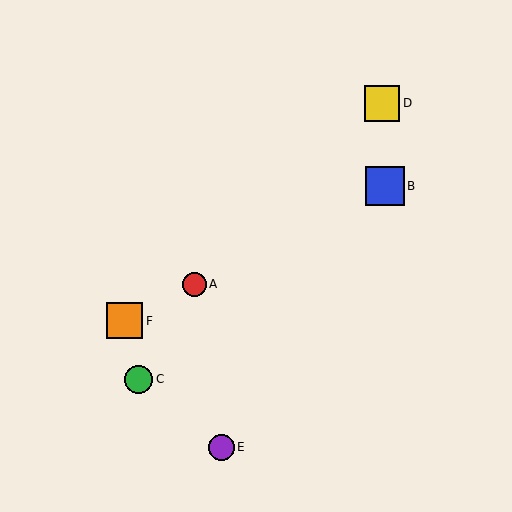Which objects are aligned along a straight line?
Objects A, B, F are aligned along a straight line.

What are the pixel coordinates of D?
Object D is at (382, 103).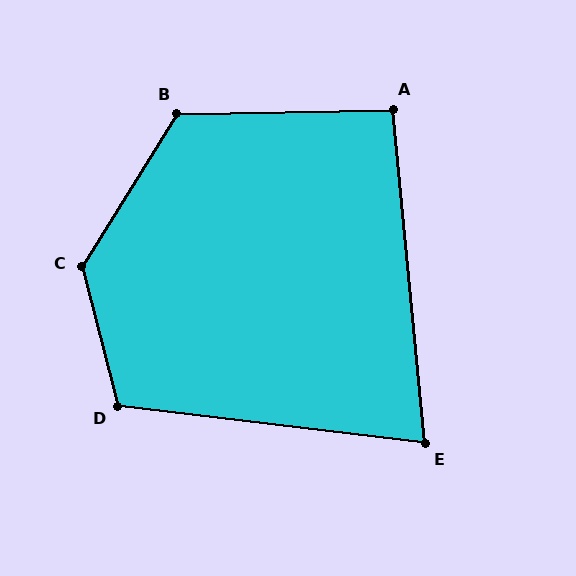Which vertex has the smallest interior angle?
E, at approximately 78 degrees.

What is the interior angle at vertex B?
Approximately 123 degrees (obtuse).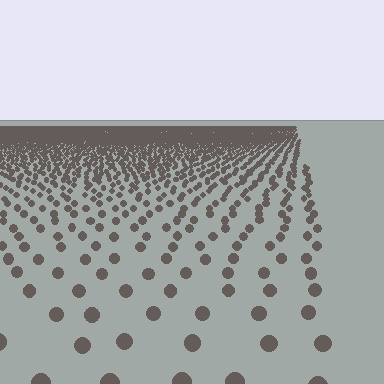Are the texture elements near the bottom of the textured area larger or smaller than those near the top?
Larger. Near the bottom, elements are closer to the viewer and appear at a bigger on-screen size.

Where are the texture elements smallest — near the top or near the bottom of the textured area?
Near the top.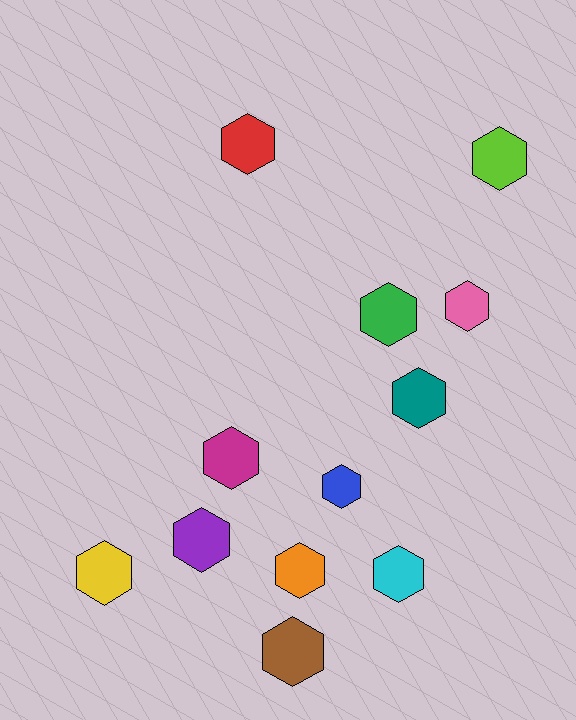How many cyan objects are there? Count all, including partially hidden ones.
There is 1 cyan object.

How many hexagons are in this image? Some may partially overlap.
There are 12 hexagons.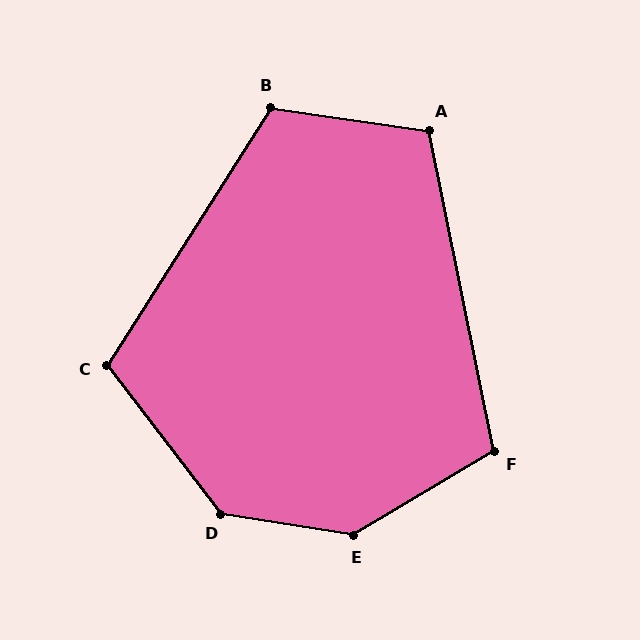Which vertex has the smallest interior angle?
F, at approximately 110 degrees.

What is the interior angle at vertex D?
Approximately 137 degrees (obtuse).